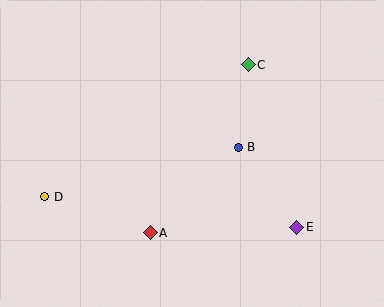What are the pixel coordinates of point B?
Point B is at (238, 147).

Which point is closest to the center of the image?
Point B at (238, 147) is closest to the center.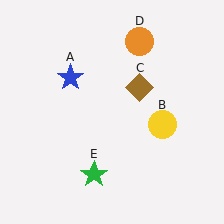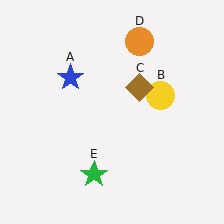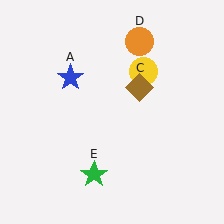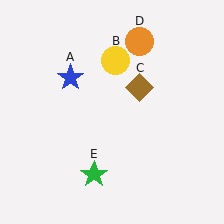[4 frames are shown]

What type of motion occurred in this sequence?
The yellow circle (object B) rotated counterclockwise around the center of the scene.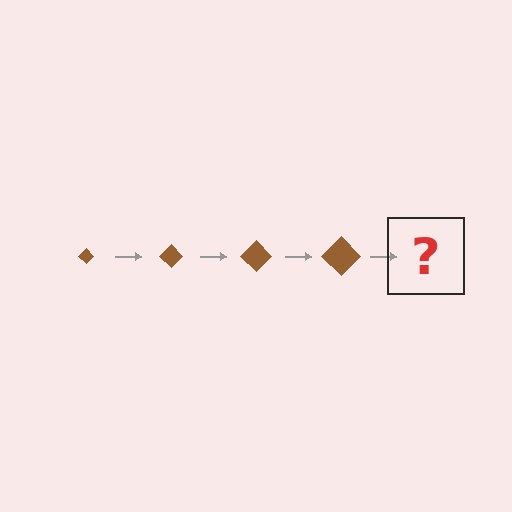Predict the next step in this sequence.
The next step is a brown diamond, larger than the previous one.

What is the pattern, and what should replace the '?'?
The pattern is that the diamond gets progressively larger each step. The '?' should be a brown diamond, larger than the previous one.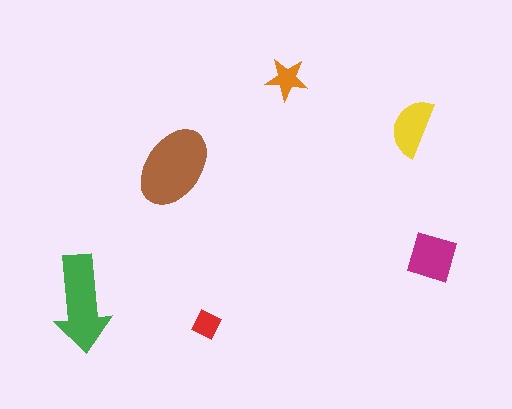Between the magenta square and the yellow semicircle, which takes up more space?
The magenta square.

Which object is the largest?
The brown ellipse.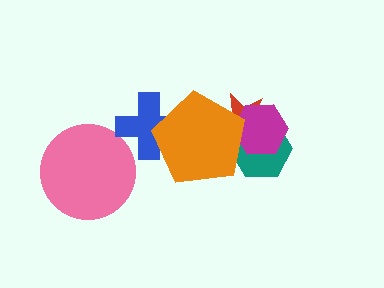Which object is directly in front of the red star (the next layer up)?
The teal hexagon is directly in front of the red star.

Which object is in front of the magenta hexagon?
The orange pentagon is in front of the magenta hexagon.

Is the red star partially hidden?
Yes, it is partially covered by another shape.